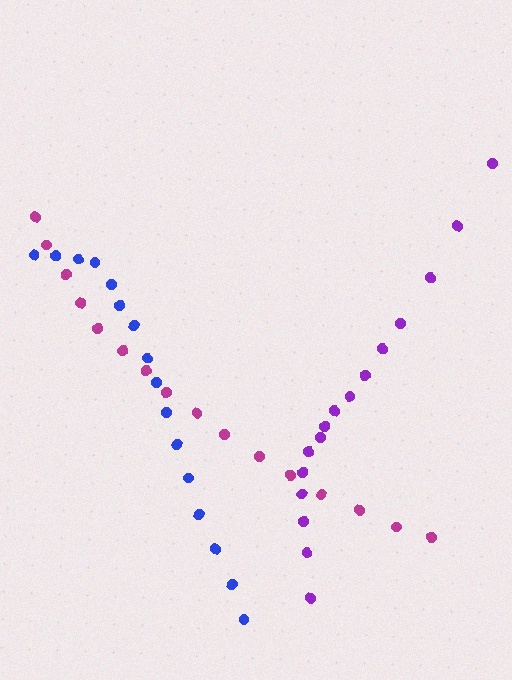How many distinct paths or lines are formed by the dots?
There are 3 distinct paths.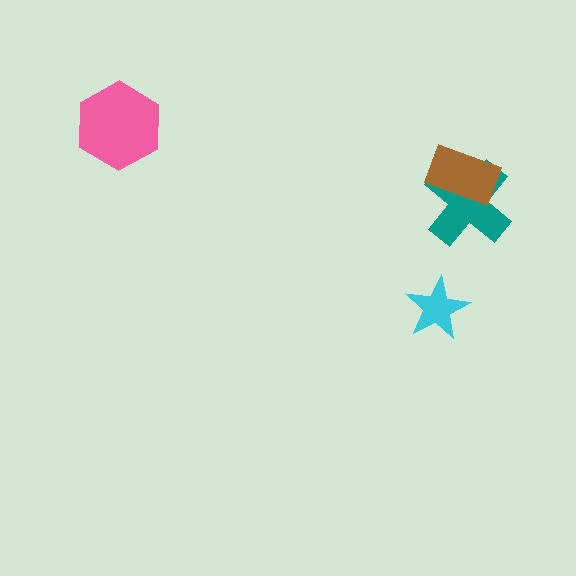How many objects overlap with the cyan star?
0 objects overlap with the cyan star.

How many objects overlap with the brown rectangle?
1 object overlaps with the brown rectangle.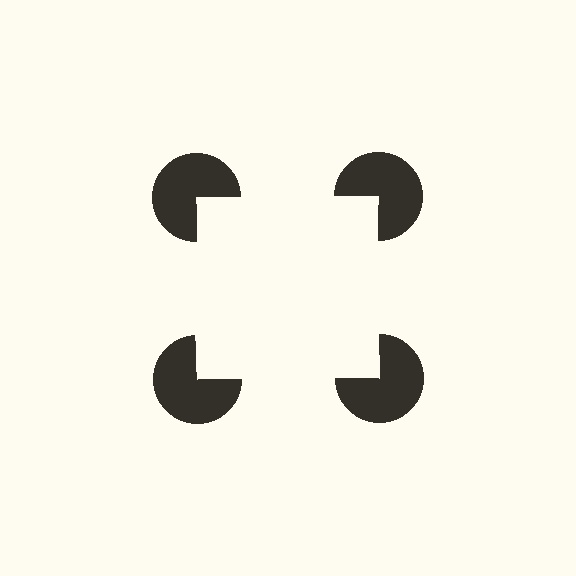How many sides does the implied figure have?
4 sides.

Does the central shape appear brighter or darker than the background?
It typically appears slightly brighter than the background, even though no actual brightness change is drawn.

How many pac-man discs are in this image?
There are 4 — one at each vertex of the illusory square.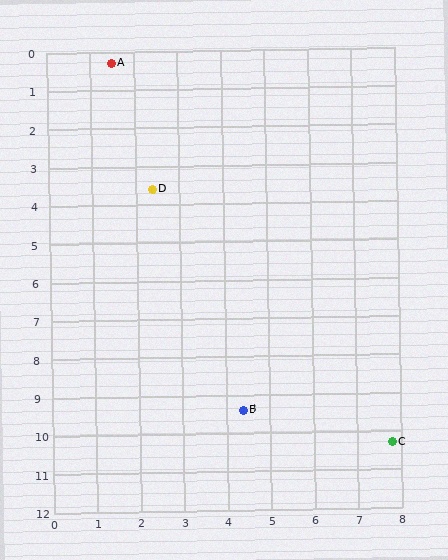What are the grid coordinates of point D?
Point D is at approximately (2.4, 3.6).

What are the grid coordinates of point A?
Point A is at approximately (1.5, 0.3).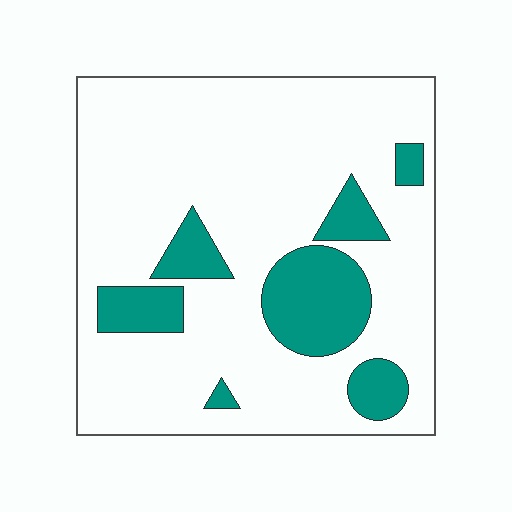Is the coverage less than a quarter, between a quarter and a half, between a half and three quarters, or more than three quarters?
Less than a quarter.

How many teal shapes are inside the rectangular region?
7.